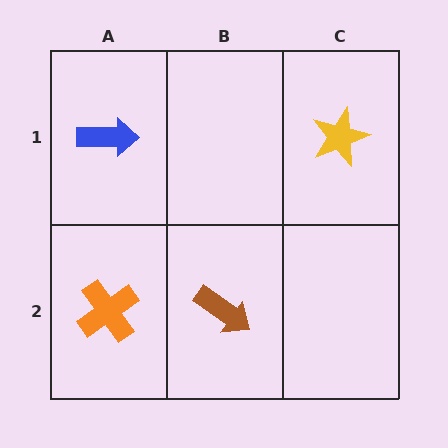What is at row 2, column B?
A brown arrow.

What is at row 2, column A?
An orange cross.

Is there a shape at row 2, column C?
No, that cell is empty.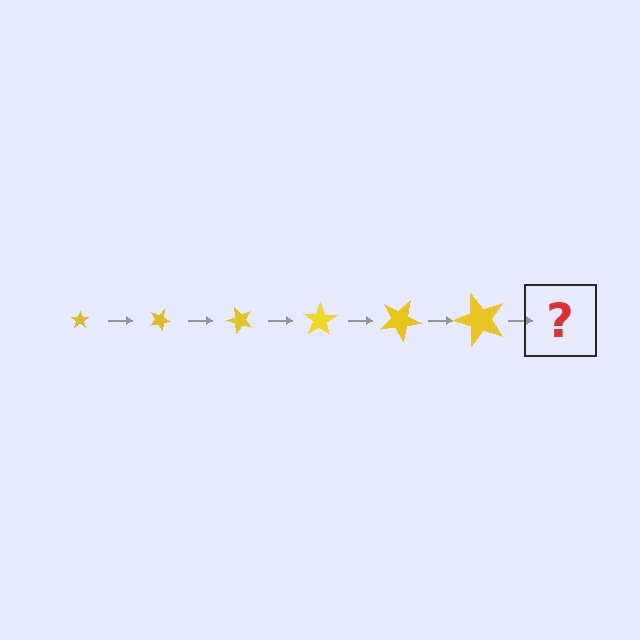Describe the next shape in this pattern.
It should be a star, larger than the previous one and rotated 150 degrees from the start.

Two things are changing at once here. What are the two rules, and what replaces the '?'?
The two rules are that the star grows larger each step and it rotates 25 degrees each step. The '?' should be a star, larger than the previous one and rotated 150 degrees from the start.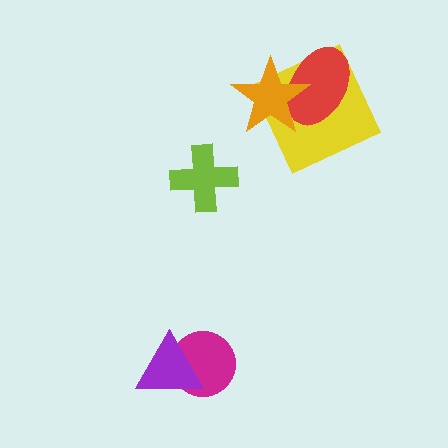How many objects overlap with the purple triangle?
1 object overlaps with the purple triangle.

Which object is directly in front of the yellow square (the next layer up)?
The red ellipse is directly in front of the yellow square.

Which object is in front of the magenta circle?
The purple triangle is in front of the magenta circle.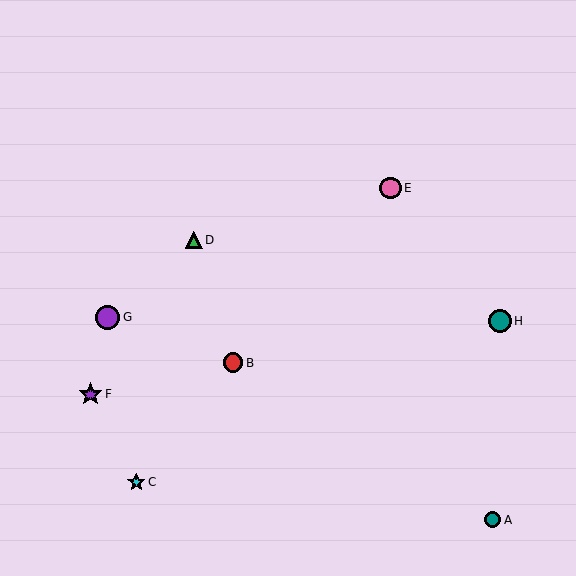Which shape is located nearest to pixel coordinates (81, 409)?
The purple star (labeled F) at (91, 394) is nearest to that location.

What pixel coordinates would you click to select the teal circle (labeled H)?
Click at (500, 321) to select the teal circle H.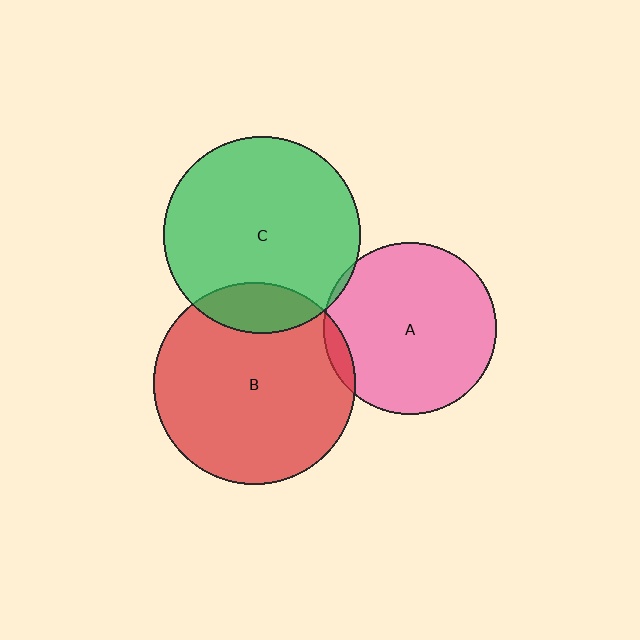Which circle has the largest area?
Circle B (red).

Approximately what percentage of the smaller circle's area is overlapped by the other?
Approximately 15%.